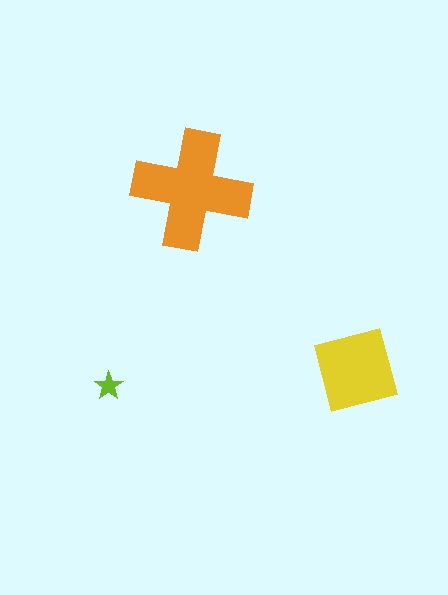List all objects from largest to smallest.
The orange cross, the yellow square, the lime star.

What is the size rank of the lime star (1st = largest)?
3rd.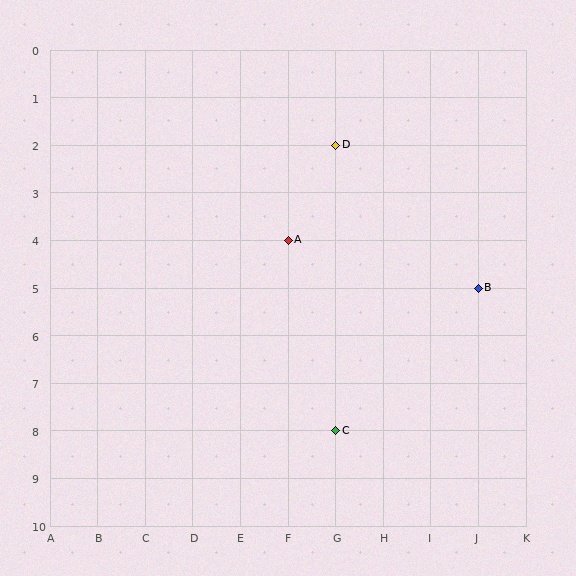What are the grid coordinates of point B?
Point B is at grid coordinates (J, 5).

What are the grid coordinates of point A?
Point A is at grid coordinates (F, 4).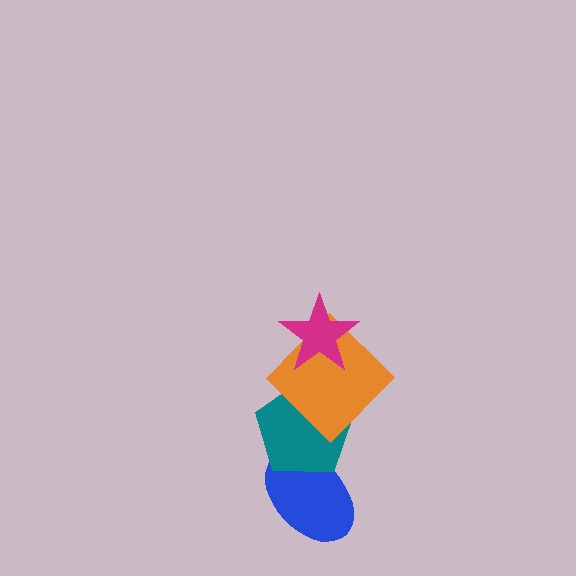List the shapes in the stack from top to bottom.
From top to bottom: the magenta star, the orange diamond, the teal pentagon, the blue ellipse.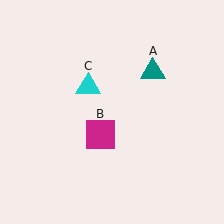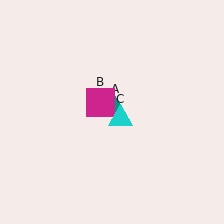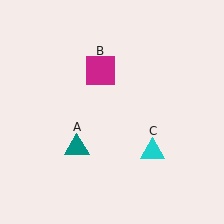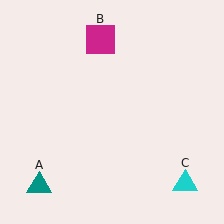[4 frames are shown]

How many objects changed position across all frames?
3 objects changed position: teal triangle (object A), magenta square (object B), cyan triangle (object C).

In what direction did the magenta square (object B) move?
The magenta square (object B) moved up.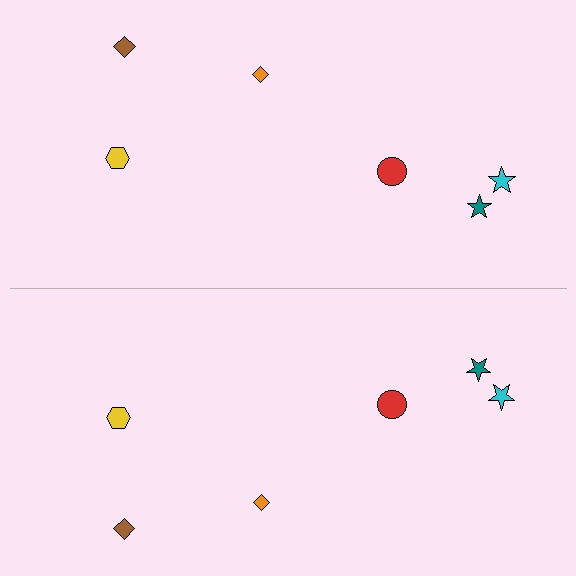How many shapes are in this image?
There are 12 shapes in this image.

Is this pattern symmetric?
Yes, this pattern has bilateral (reflection) symmetry.